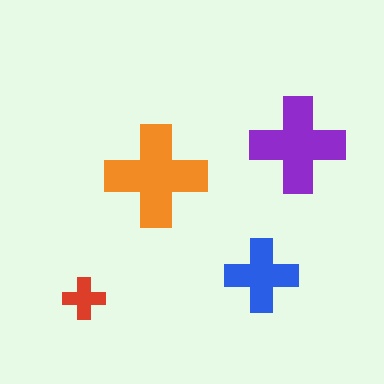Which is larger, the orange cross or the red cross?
The orange one.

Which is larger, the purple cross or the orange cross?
The orange one.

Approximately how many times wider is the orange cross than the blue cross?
About 1.5 times wider.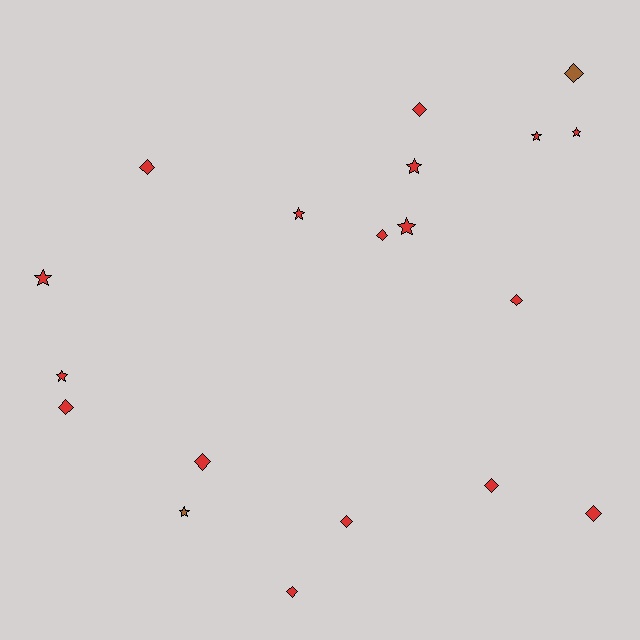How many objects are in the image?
There are 19 objects.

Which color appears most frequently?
Red, with 17 objects.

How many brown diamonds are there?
There is 1 brown diamond.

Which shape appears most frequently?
Diamond, with 11 objects.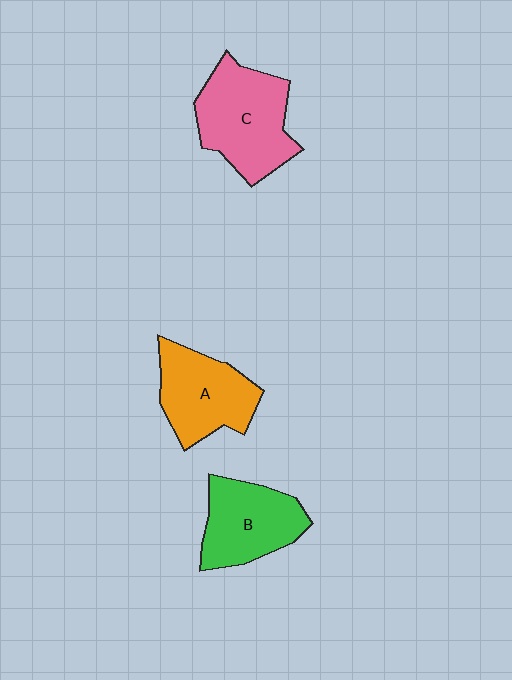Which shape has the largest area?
Shape C (pink).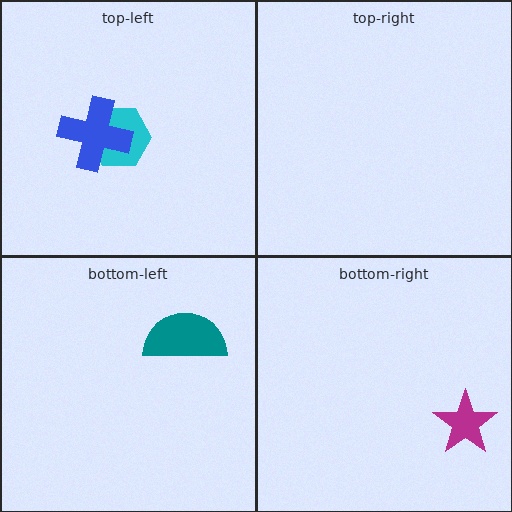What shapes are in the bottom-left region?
The teal semicircle.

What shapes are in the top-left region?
The cyan hexagon, the blue cross.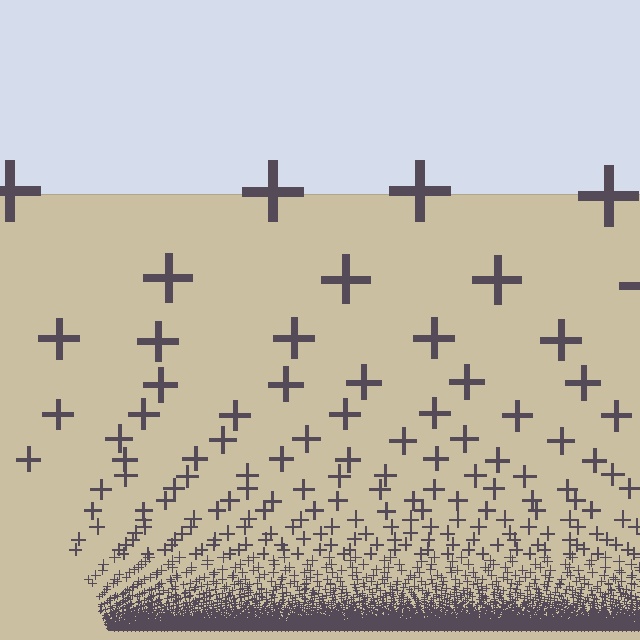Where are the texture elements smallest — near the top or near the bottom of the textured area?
Near the bottom.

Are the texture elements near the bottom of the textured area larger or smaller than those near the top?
Smaller. The gradient is inverted — elements near the bottom are smaller and denser.